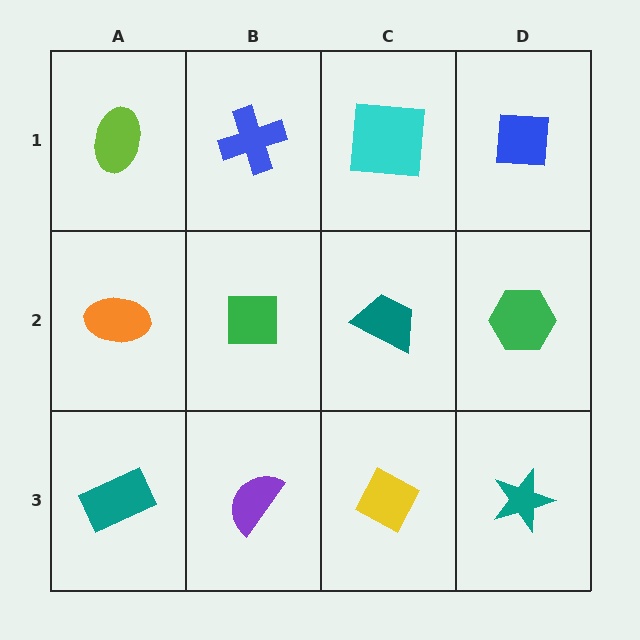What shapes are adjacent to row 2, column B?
A blue cross (row 1, column B), a purple semicircle (row 3, column B), an orange ellipse (row 2, column A), a teal trapezoid (row 2, column C).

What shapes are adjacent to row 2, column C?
A cyan square (row 1, column C), a yellow diamond (row 3, column C), a green square (row 2, column B), a green hexagon (row 2, column D).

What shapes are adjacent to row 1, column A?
An orange ellipse (row 2, column A), a blue cross (row 1, column B).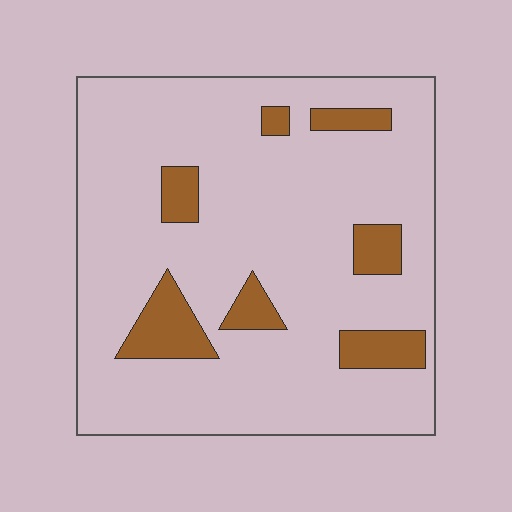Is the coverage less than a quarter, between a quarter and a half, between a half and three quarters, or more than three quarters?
Less than a quarter.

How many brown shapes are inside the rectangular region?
7.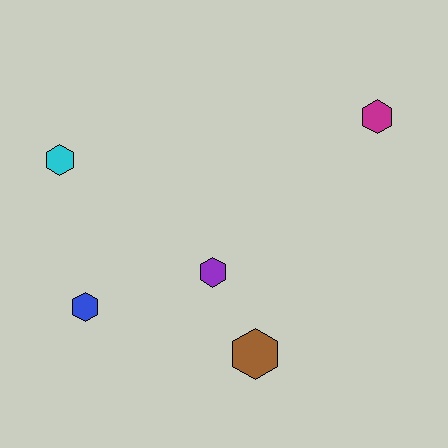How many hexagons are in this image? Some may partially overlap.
There are 5 hexagons.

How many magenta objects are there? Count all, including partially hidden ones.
There is 1 magenta object.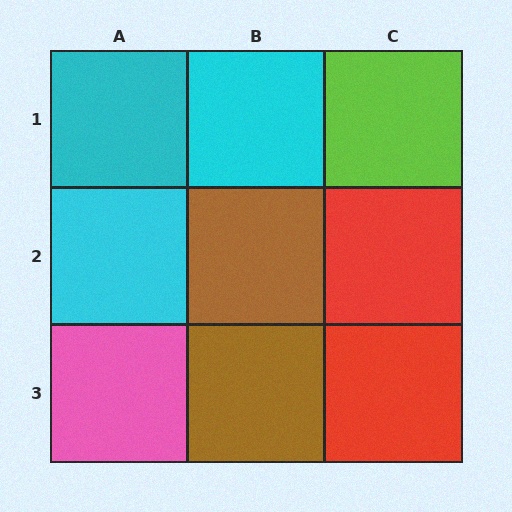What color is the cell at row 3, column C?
Red.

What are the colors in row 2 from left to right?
Cyan, brown, red.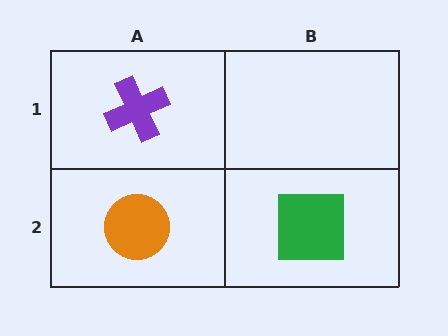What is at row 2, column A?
An orange circle.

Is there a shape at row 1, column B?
No, that cell is empty.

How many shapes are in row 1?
1 shape.